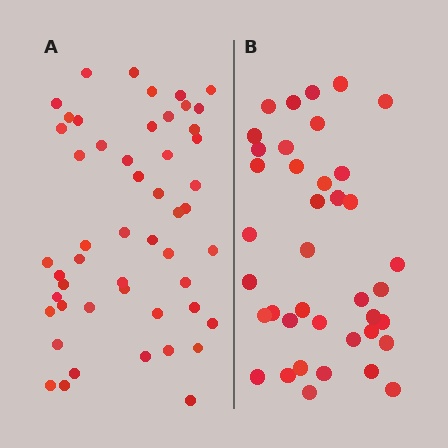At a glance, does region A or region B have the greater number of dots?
Region A (the left region) has more dots.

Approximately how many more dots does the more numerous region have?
Region A has roughly 12 or so more dots than region B.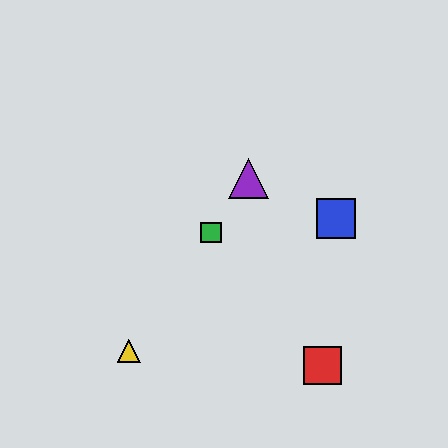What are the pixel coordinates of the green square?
The green square is at (211, 232).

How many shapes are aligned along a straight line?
3 shapes (the green square, the yellow triangle, the purple triangle) are aligned along a straight line.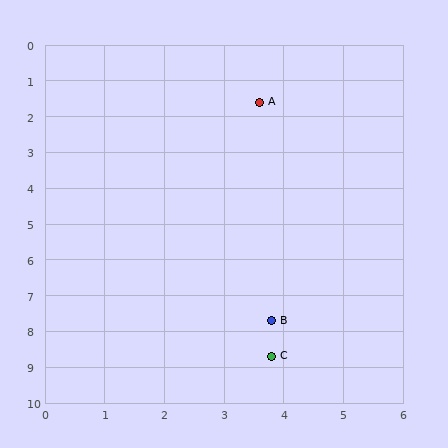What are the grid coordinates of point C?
Point C is at approximately (3.8, 8.7).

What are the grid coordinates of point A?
Point A is at approximately (3.6, 1.6).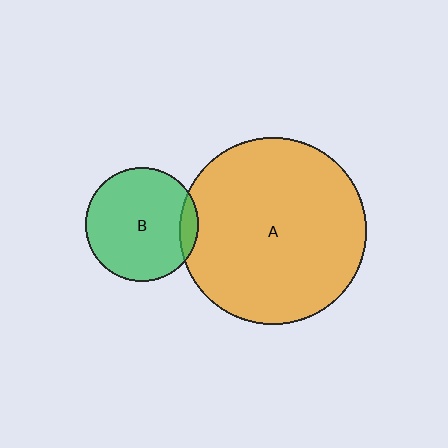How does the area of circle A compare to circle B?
Approximately 2.7 times.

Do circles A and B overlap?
Yes.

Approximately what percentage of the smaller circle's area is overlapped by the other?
Approximately 10%.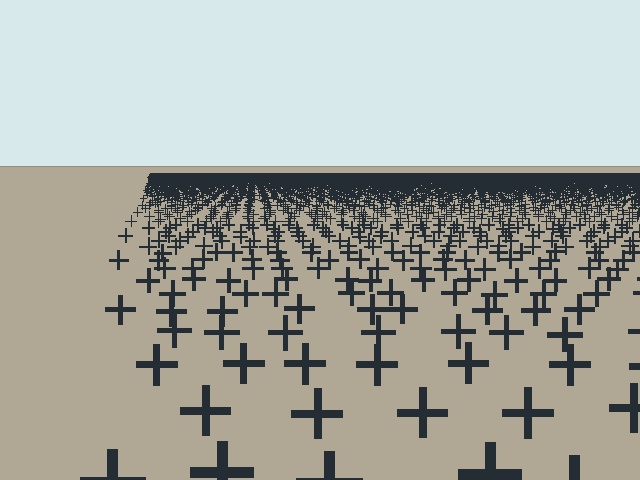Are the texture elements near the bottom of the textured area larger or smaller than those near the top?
Larger. Near the bottom, elements are closer to the viewer and appear at a bigger on-screen size.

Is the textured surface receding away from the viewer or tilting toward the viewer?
The surface is receding away from the viewer. Texture elements get smaller and denser toward the top.